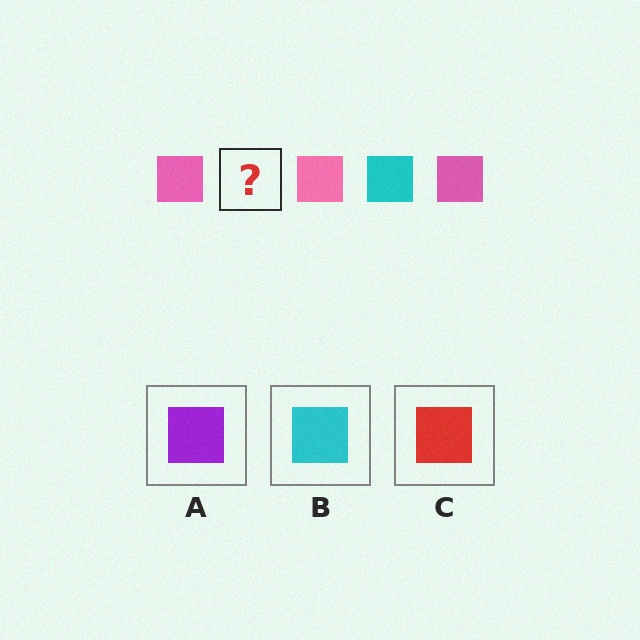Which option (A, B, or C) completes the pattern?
B.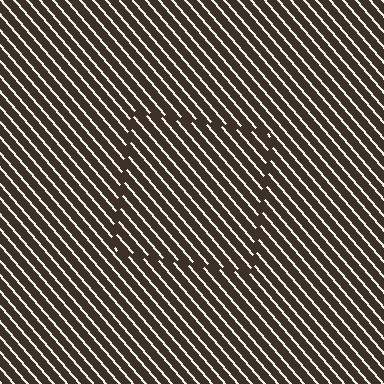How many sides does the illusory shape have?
4 sides — the line-ends trace a square.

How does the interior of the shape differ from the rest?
The interior of the shape contains the same grating, shifted by half a period — the contour is defined by the phase discontinuity where line-ends from the inner and outer gratings abut.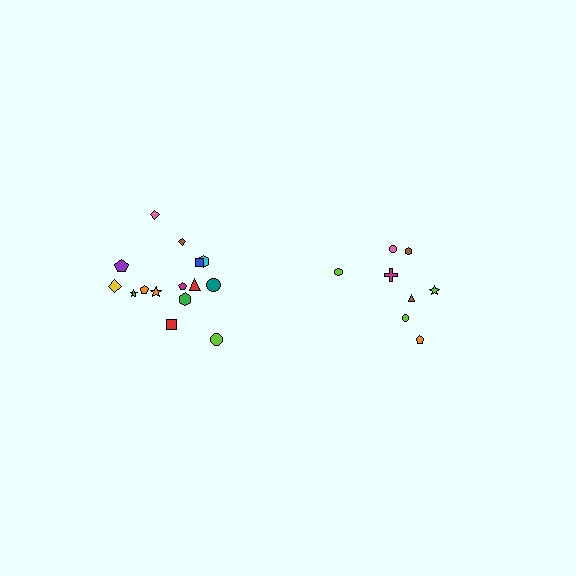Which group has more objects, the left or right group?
The left group.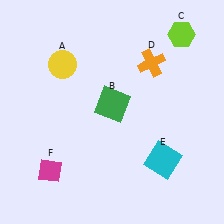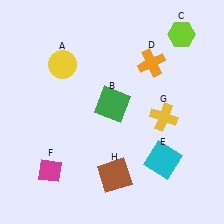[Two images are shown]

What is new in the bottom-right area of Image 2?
A yellow cross (G) was added in the bottom-right area of Image 2.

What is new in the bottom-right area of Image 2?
A brown square (H) was added in the bottom-right area of Image 2.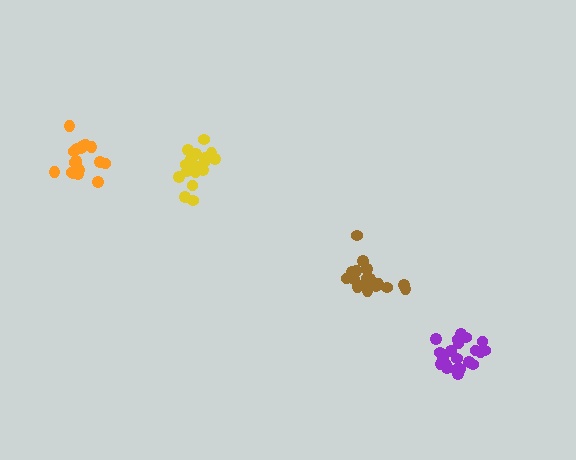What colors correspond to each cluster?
The clusters are colored: brown, orange, purple, yellow.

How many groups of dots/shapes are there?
There are 4 groups.